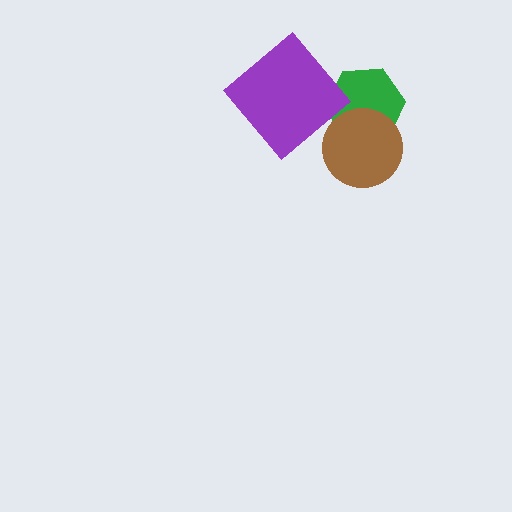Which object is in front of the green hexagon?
The brown circle is in front of the green hexagon.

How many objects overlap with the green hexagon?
1 object overlaps with the green hexagon.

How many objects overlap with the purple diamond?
0 objects overlap with the purple diamond.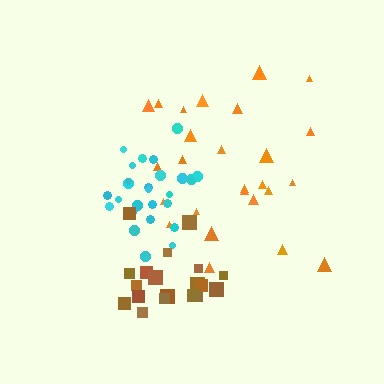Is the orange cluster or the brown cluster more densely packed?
Brown.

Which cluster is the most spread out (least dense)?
Orange.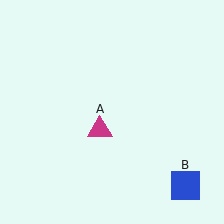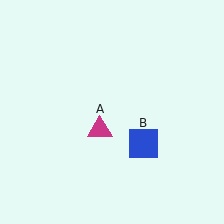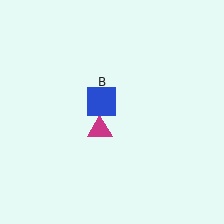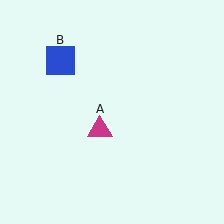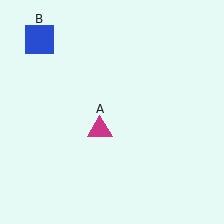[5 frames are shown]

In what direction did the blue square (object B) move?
The blue square (object B) moved up and to the left.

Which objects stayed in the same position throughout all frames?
Magenta triangle (object A) remained stationary.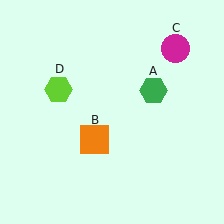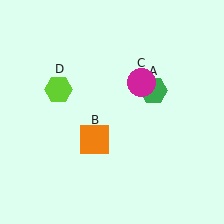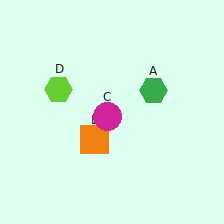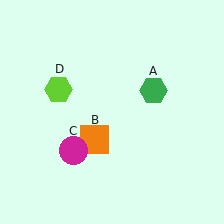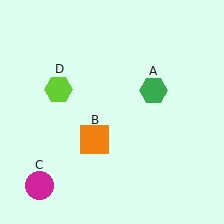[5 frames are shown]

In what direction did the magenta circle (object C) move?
The magenta circle (object C) moved down and to the left.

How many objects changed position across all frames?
1 object changed position: magenta circle (object C).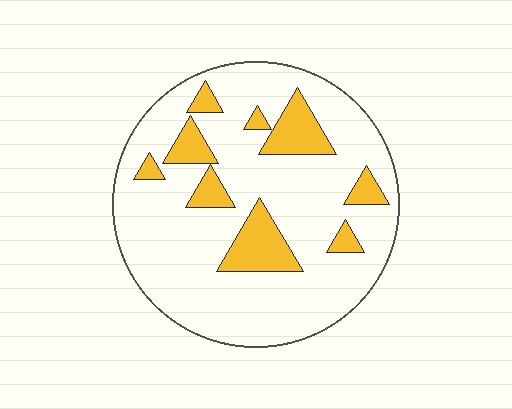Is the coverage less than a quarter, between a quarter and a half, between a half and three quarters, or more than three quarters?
Less than a quarter.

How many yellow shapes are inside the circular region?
9.